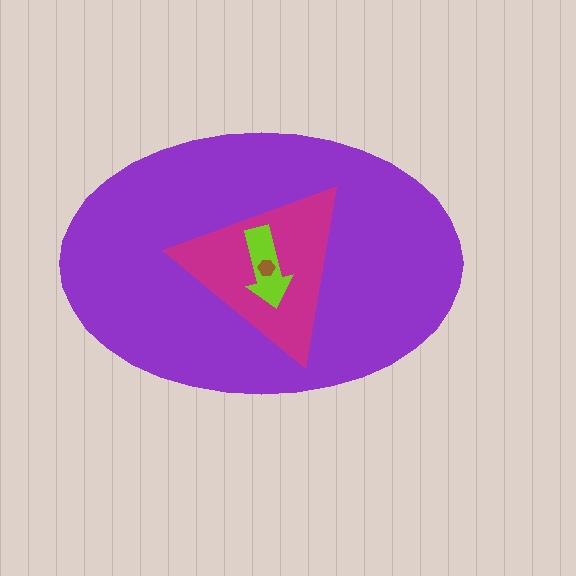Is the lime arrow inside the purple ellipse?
Yes.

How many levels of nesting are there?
4.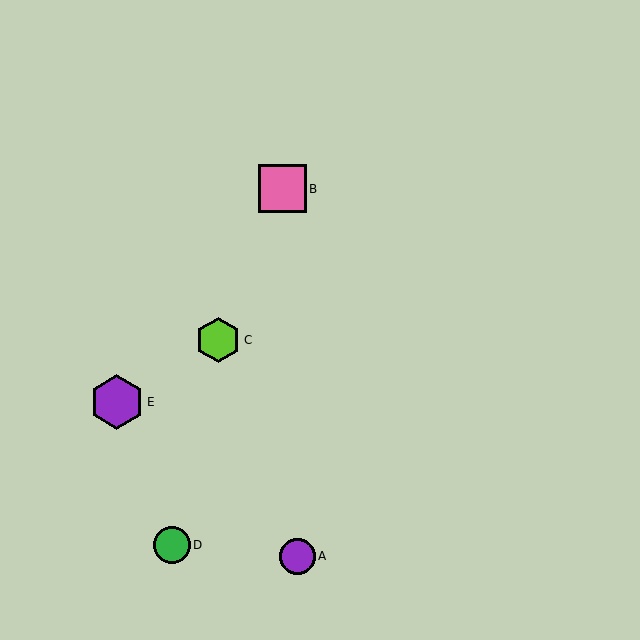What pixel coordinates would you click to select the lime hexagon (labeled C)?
Click at (218, 340) to select the lime hexagon C.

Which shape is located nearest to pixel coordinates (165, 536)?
The green circle (labeled D) at (172, 545) is nearest to that location.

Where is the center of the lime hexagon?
The center of the lime hexagon is at (218, 340).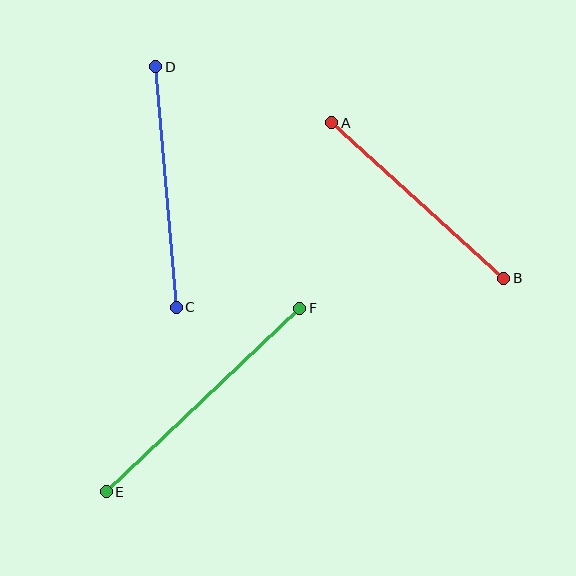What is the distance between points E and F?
The distance is approximately 267 pixels.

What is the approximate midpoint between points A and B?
The midpoint is at approximately (418, 201) pixels.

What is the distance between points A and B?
The distance is approximately 232 pixels.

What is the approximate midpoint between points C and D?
The midpoint is at approximately (166, 187) pixels.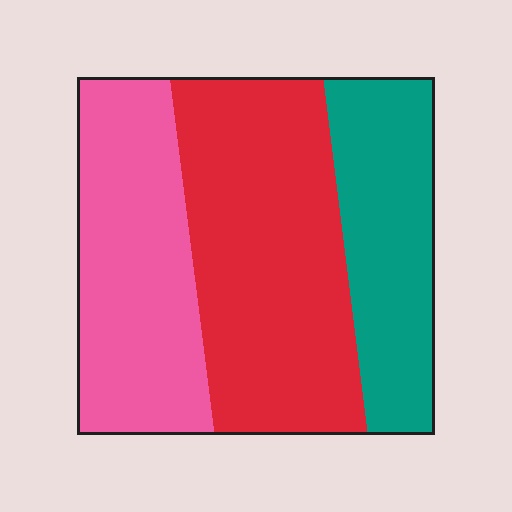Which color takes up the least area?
Teal, at roughly 25%.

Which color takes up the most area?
Red, at roughly 45%.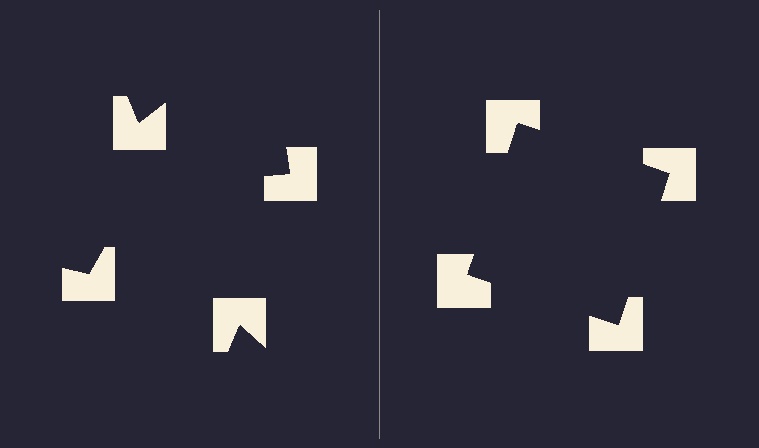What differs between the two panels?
The notched squares are positioned identically on both sides; only the wedge orientations differ. On the right they align to a square; on the left they are misaligned.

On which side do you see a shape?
An illusory square appears on the right side. On the left side the wedge cuts are rotated, so no coherent shape forms.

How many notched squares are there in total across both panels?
8 — 4 on each side.